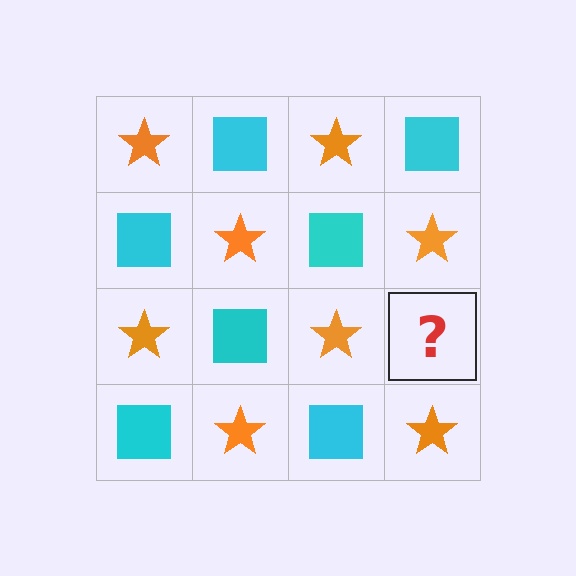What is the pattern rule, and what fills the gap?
The rule is that it alternates orange star and cyan square in a checkerboard pattern. The gap should be filled with a cyan square.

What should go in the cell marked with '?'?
The missing cell should contain a cyan square.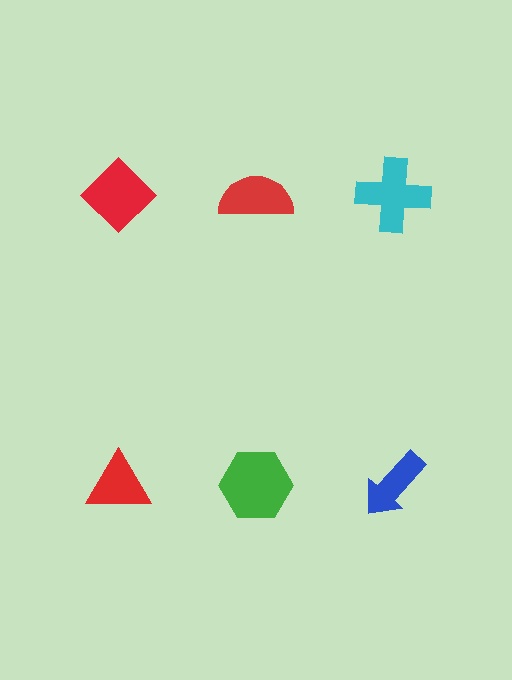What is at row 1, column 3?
A cyan cross.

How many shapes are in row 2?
3 shapes.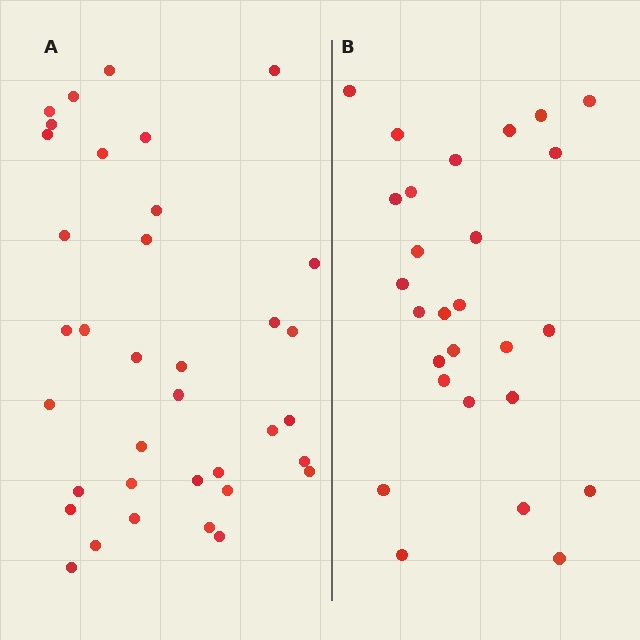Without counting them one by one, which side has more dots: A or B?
Region A (the left region) has more dots.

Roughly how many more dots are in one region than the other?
Region A has roughly 8 or so more dots than region B.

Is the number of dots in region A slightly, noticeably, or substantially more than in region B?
Region A has noticeably more, but not dramatically so. The ratio is roughly 1.3 to 1.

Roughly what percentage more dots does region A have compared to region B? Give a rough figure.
About 35% more.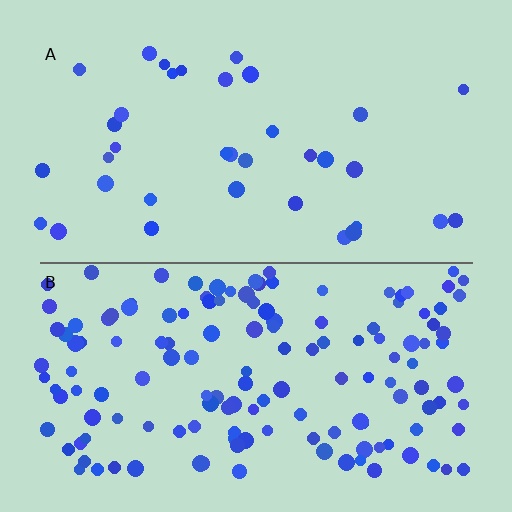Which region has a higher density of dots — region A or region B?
B (the bottom).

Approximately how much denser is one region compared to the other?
Approximately 4.0× — region B over region A.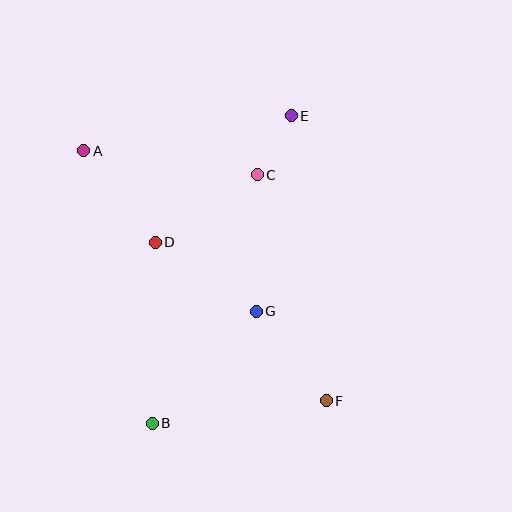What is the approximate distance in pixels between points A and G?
The distance between A and G is approximately 236 pixels.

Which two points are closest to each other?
Points C and E are closest to each other.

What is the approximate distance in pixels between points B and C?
The distance between B and C is approximately 270 pixels.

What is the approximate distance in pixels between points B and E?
The distance between B and E is approximately 338 pixels.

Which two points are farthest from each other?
Points A and F are farthest from each other.